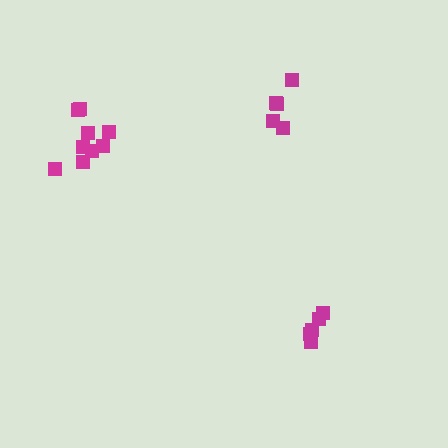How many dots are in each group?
Group 1: 5 dots, Group 2: 5 dots, Group 3: 9 dots (19 total).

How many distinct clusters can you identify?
There are 3 distinct clusters.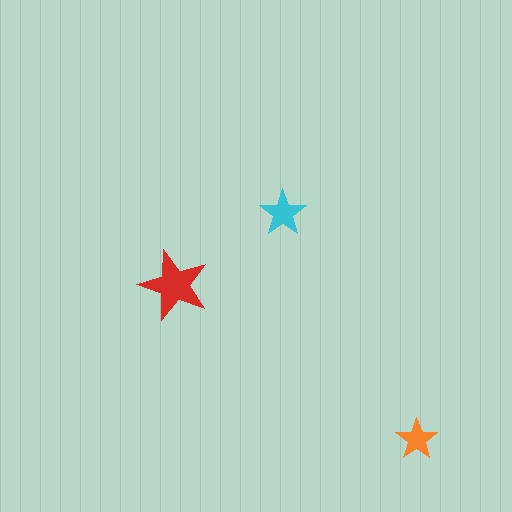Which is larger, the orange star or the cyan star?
The cyan one.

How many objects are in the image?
There are 3 objects in the image.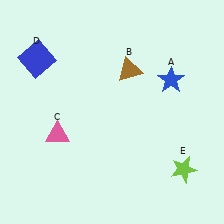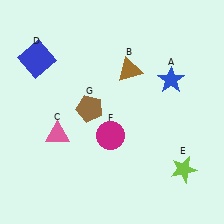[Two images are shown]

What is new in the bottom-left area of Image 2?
A magenta circle (F) was added in the bottom-left area of Image 2.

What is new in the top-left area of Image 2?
A brown pentagon (G) was added in the top-left area of Image 2.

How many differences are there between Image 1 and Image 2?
There are 2 differences between the two images.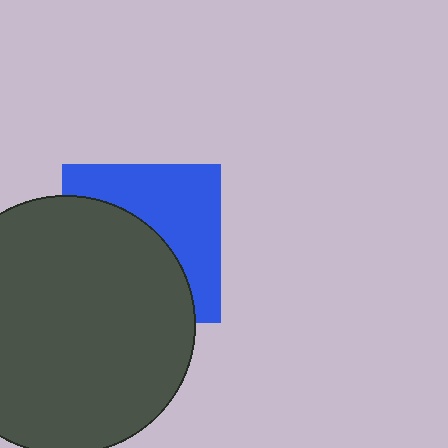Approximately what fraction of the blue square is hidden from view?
Roughly 53% of the blue square is hidden behind the dark gray circle.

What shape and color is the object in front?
The object in front is a dark gray circle.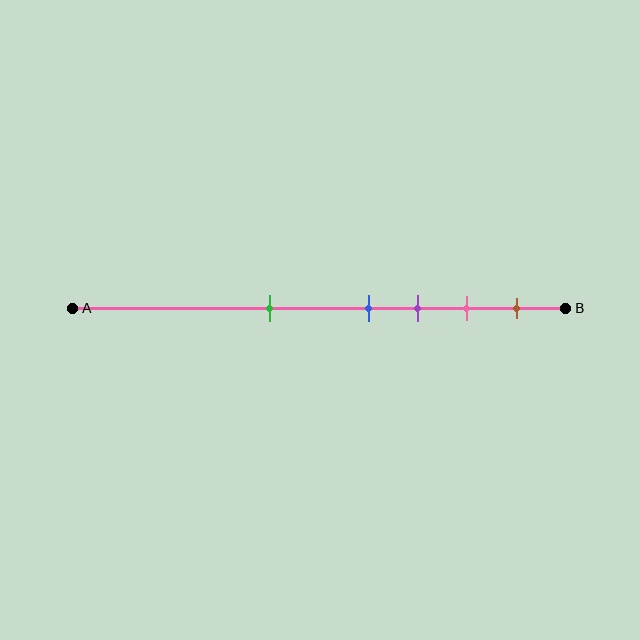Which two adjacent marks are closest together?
The blue and purple marks are the closest adjacent pair.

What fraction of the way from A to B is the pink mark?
The pink mark is approximately 80% (0.8) of the way from A to B.